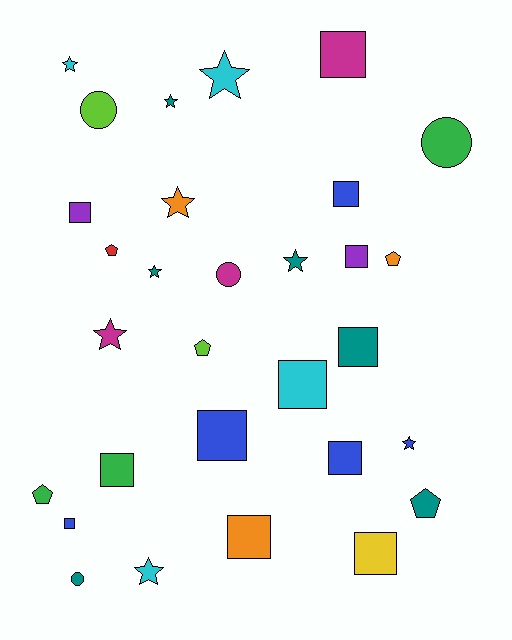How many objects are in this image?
There are 30 objects.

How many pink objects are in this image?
There are no pink objects.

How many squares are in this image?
There are 12 squares.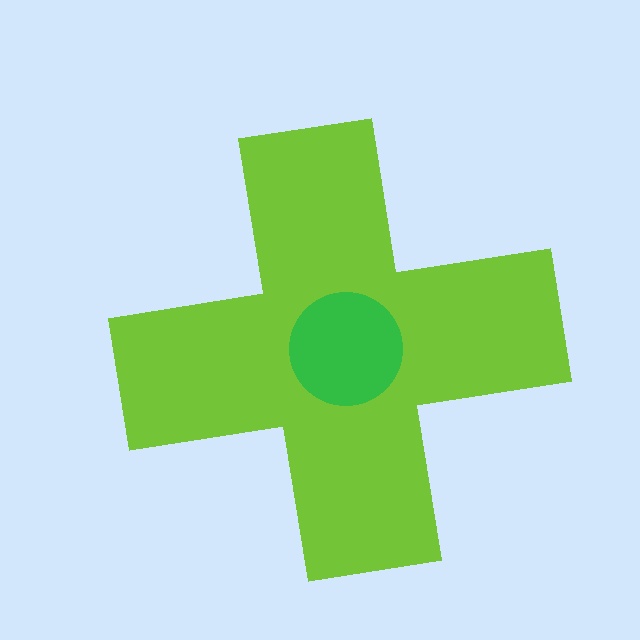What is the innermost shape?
The green circle.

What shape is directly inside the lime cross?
The green circle.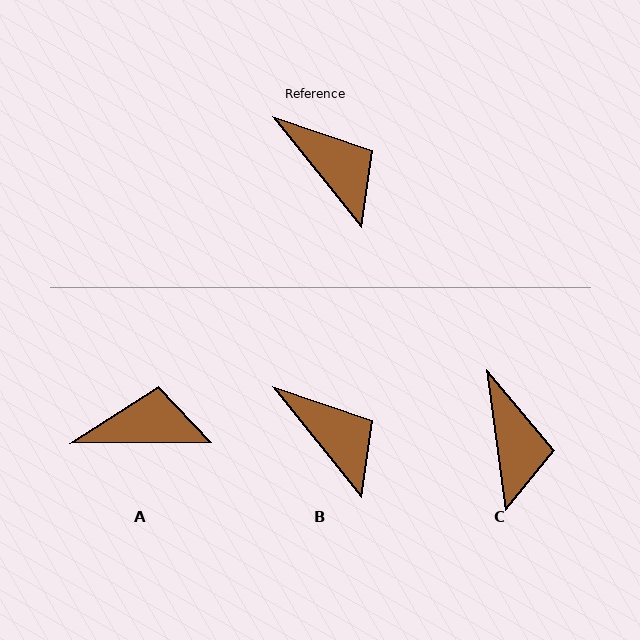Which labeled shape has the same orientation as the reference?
B.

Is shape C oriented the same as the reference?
No, it is off by about 31 degrees.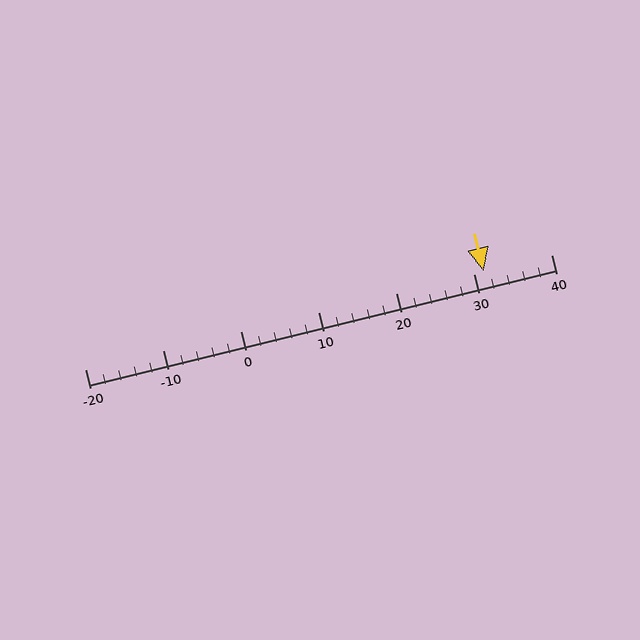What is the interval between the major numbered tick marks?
The major tick marks are spaced 10 units apart.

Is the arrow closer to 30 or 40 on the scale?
The arrow is closer to 30.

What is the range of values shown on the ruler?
The ruler shows values from -20 to 40.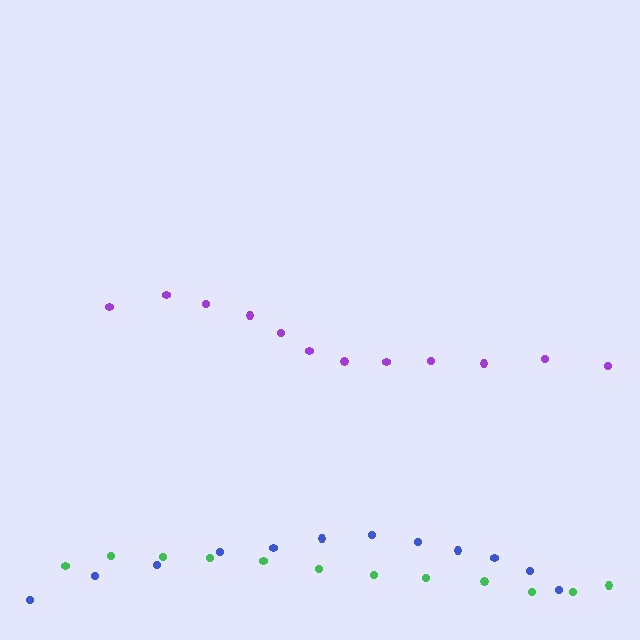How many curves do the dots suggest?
There are 3 distinct paths.